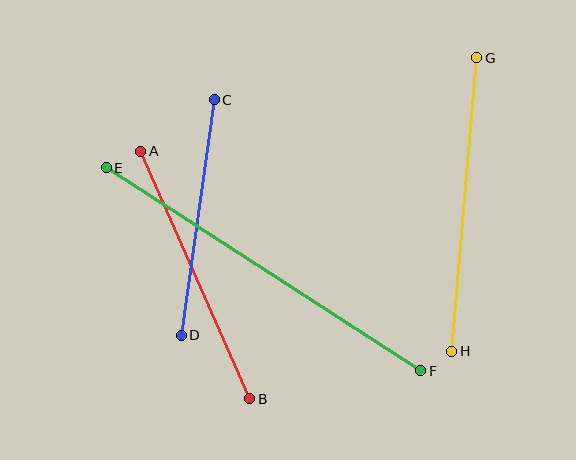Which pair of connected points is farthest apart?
Points E and F are farthest apart.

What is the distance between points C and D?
The distance is approximately 238 pixels.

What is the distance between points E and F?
The distance is approximately 374 pixels.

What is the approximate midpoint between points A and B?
The midpoint is at approximately (195, 275) pixels.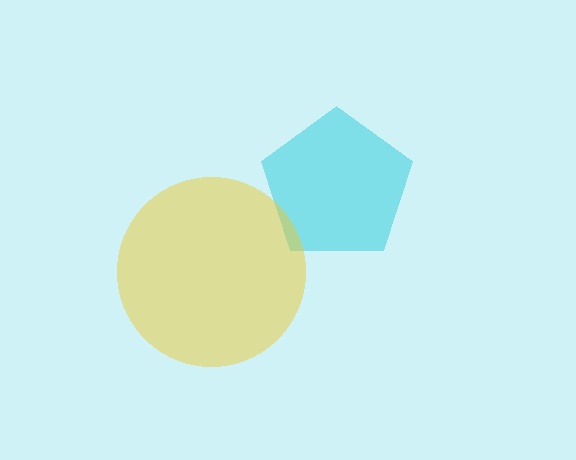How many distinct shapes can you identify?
There are 2 distinct shapes: a cyan pentagon, a yellow circle.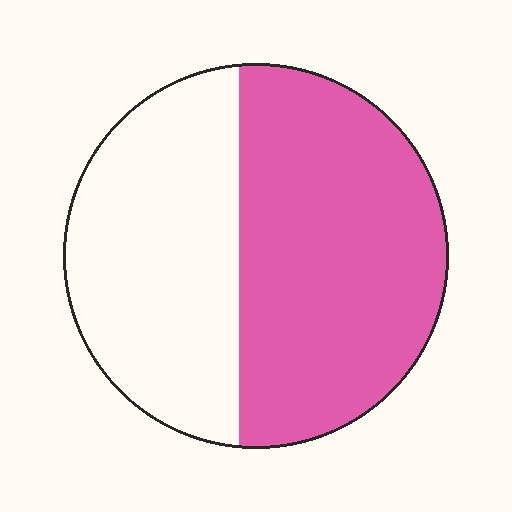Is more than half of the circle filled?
Yes.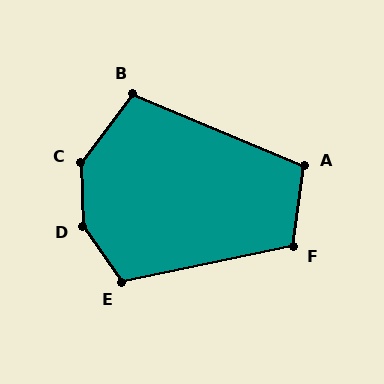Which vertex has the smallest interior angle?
B, at approximately 104 degrees.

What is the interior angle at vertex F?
Approximately 109 degrees (obtuse).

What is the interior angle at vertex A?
Approximately 105 degrees (obtuse).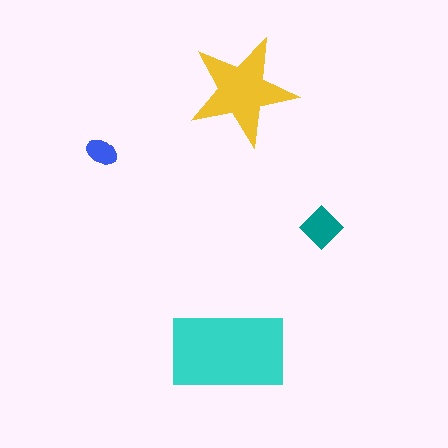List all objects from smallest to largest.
The blue ellipse, the teal diamond, the yellow star, the cyan rectangle.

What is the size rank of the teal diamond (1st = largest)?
3rd.